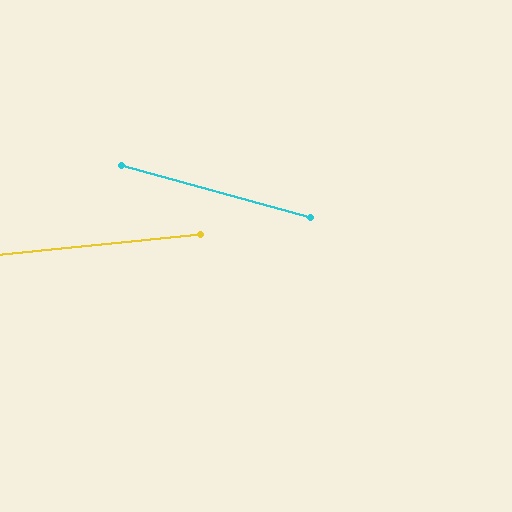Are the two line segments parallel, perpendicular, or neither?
Neither parallel nor perpendicular — they differ by about 21°.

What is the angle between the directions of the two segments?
Approximately 21 degrees.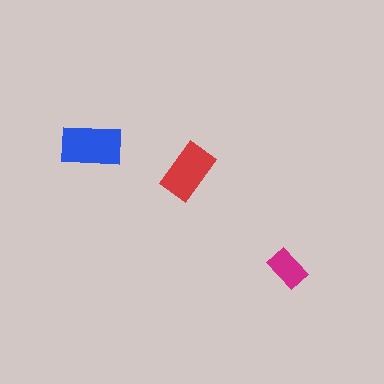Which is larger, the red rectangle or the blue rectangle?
The blue one.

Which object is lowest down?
The magenta rectangle is bottommost.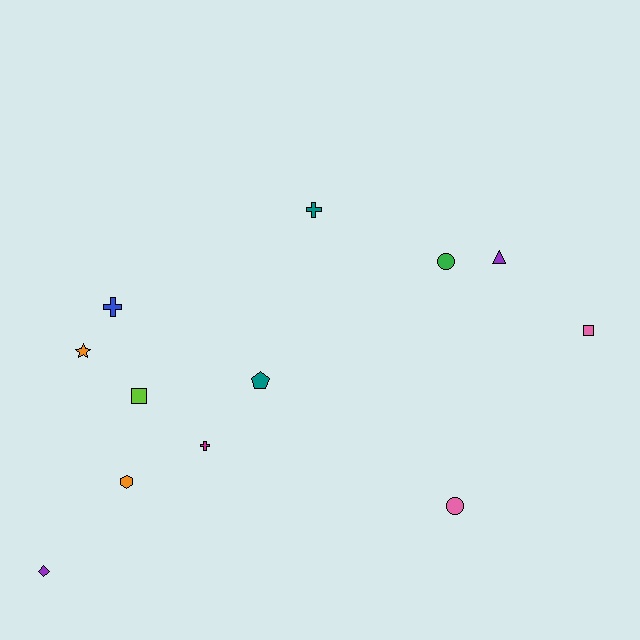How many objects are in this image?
There are 12 objects.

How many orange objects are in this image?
There are 2 orange objects.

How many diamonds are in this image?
There is 1 diamond.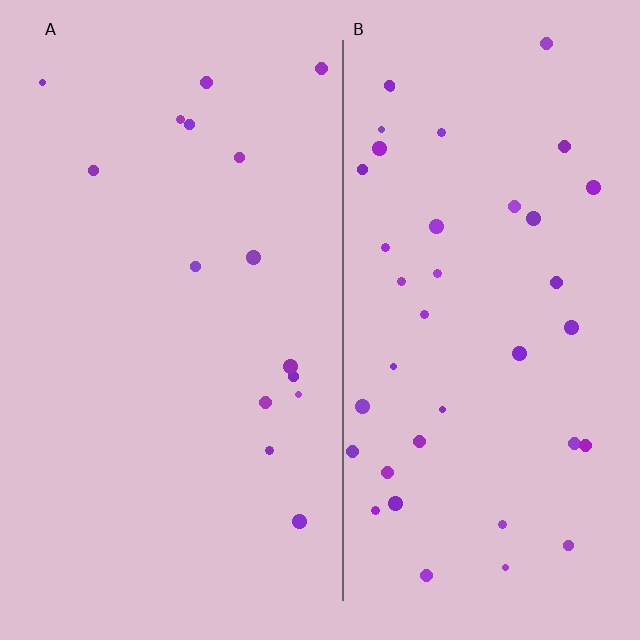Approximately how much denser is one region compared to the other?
Approximately 2.6× — region B over region A.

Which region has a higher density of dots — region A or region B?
B (the right).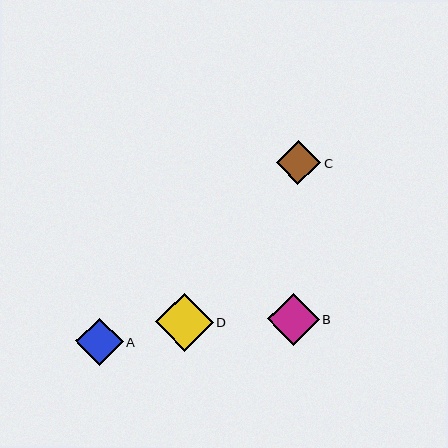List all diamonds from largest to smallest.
From largest to smallest: D, B, A, C.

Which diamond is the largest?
Diamond D is the largest with a size of approximately 58 pixels.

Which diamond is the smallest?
Diamond C is the smallest with a size of approximately 44 pixels.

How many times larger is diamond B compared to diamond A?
Diamond B is approximately 1.1 times the size of diamond A.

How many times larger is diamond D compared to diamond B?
Diamond D is approximately 1.1 times the size of diamond B.